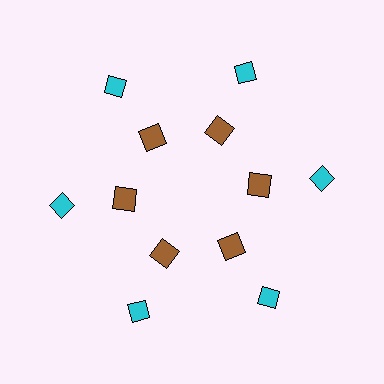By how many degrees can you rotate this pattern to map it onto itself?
The pattern maps onto itself every 60 degrees of rotation.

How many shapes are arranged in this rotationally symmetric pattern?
There are 12 shapes, arranged in 6 groups of 2.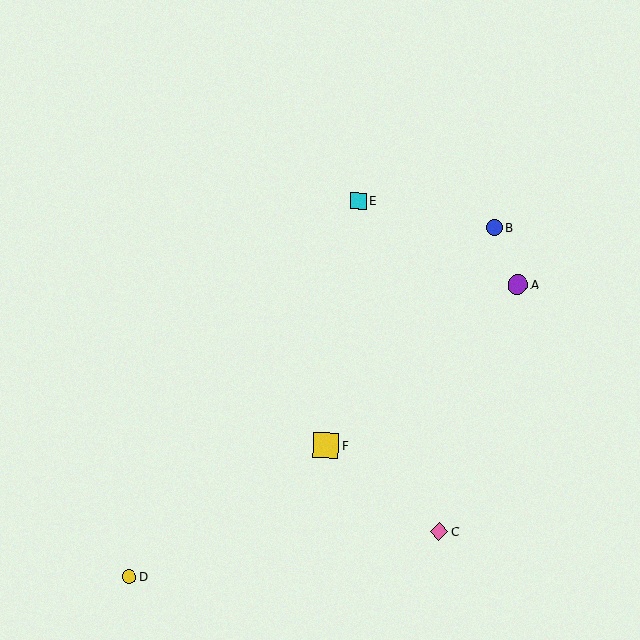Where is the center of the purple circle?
The center of the purple circle is at (518, 285).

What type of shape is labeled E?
Shape E is a cyan square.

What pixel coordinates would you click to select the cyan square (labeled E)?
Click at (358, 201) to select the cyan square E.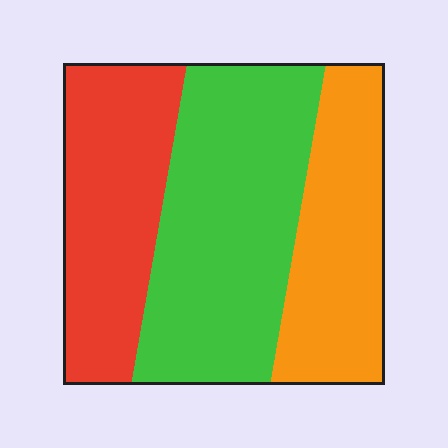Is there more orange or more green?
Green.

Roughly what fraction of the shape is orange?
Orange takes up about one quarter (1/4) of the shape.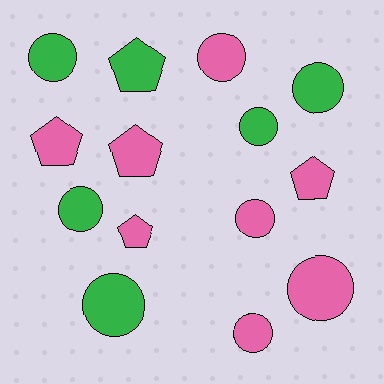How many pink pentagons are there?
There are 4 pink pentagons.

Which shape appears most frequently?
Circle, with 9 objects.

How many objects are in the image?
There are 14 objects.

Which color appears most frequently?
Pink, with 8 objects.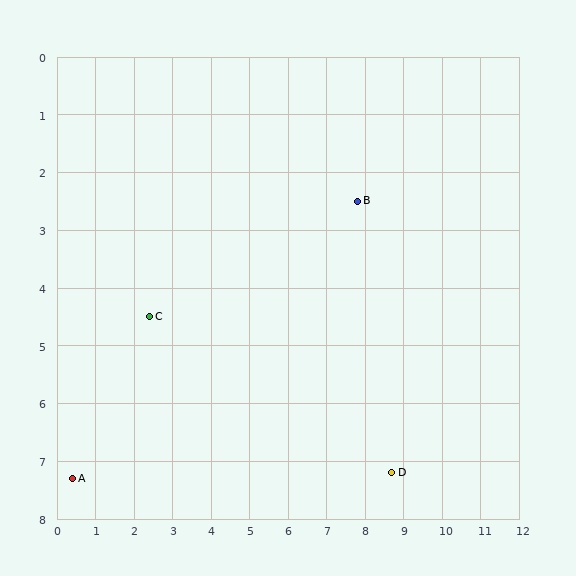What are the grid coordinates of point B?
Point B is at approximately (7.8, 2.5).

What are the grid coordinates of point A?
Point A is at approximately (0.4, 7.3).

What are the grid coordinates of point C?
Point C is at approximately (2.4, 4.5).